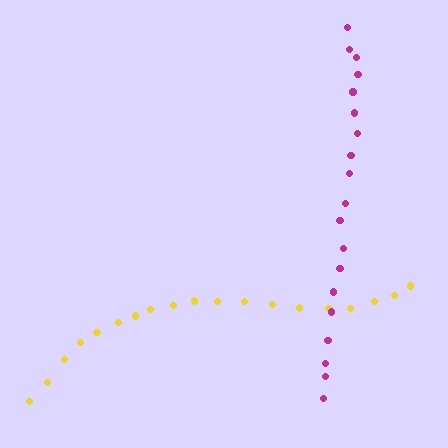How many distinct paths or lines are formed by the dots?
There are 2 distinct paths.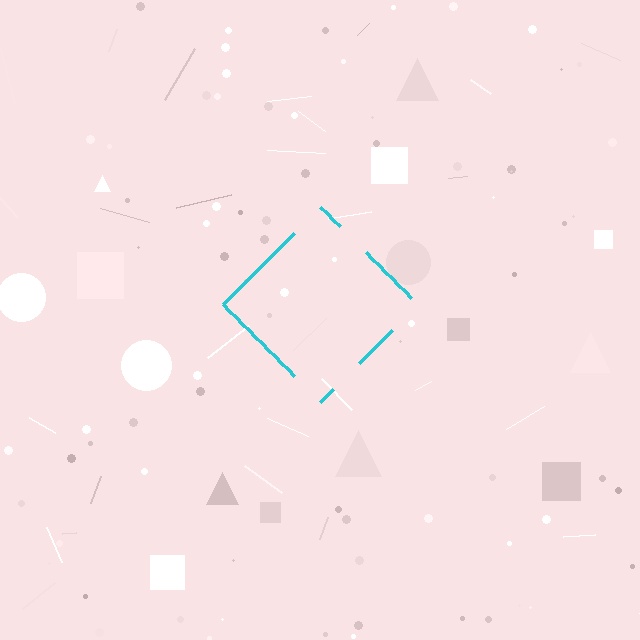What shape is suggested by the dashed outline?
The dashed outline suggests a diamond.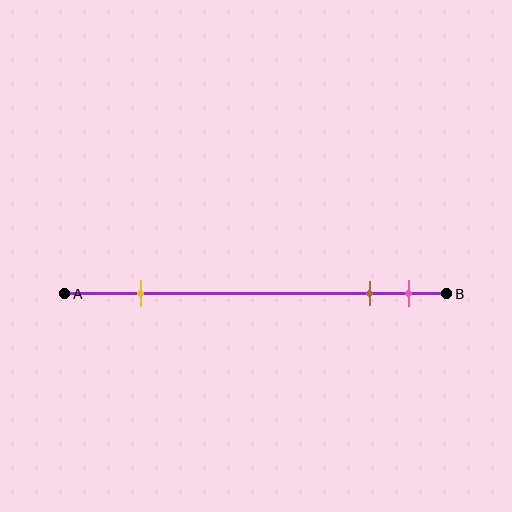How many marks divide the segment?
There are 3 marks dividing the segment.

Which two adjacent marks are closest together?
The brown and pink marks are the closest adjacent pair.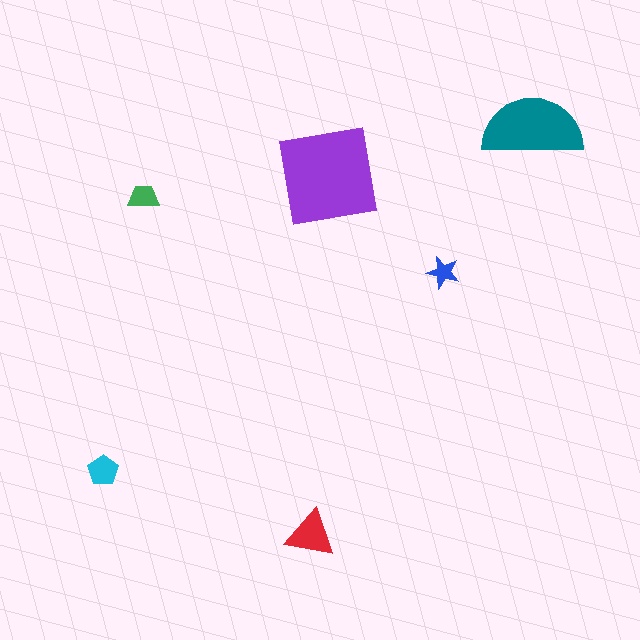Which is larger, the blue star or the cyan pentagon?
The cyan pentagon.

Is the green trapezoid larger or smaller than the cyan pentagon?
Smaller.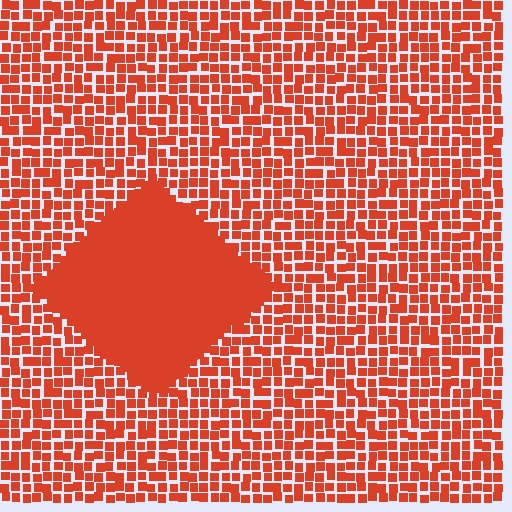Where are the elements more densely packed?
The elements are more densely packed inside the diamond boundary.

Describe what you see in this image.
The image contains small red elements arranged at two different densities. A diamond-shaped region is visible where the elements are more densely packed than the surrounding area.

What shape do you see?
I see a diamond.